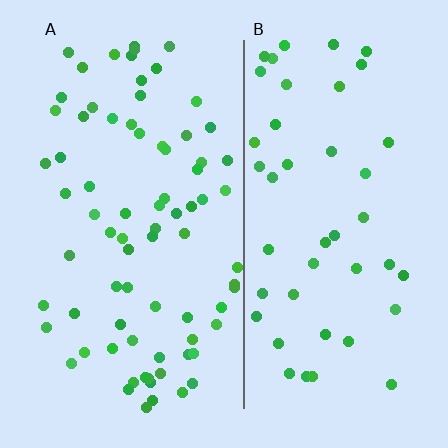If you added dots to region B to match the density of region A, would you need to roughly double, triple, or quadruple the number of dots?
Approximately double.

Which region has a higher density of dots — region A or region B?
A (the left).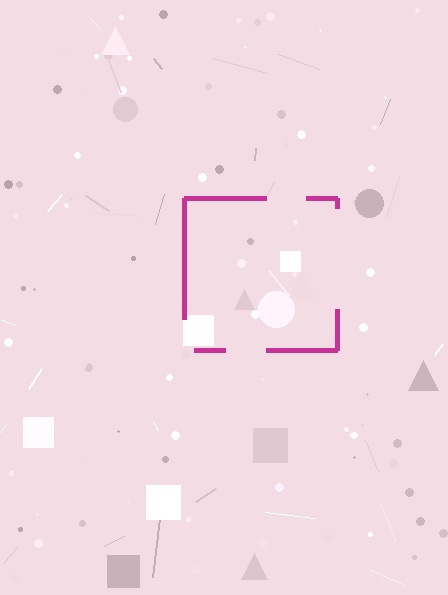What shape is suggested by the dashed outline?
The dashed outline suggests a square.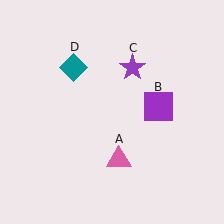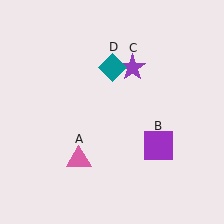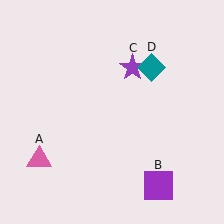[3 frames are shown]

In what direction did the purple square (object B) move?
The purple square (object B) moved down.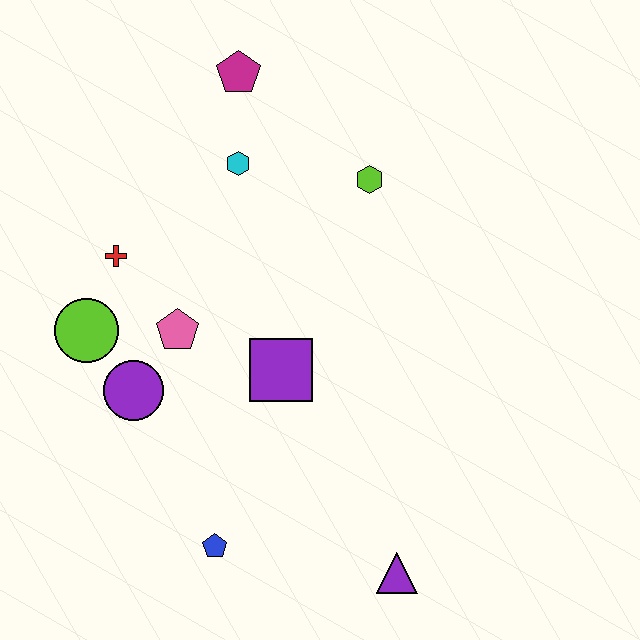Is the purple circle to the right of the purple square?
No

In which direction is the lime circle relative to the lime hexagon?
The lime circle is to the left of the lime hexagon.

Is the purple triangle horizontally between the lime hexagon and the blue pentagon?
No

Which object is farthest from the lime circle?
The purple triangle is farthest from the lime circle.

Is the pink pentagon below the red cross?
Yes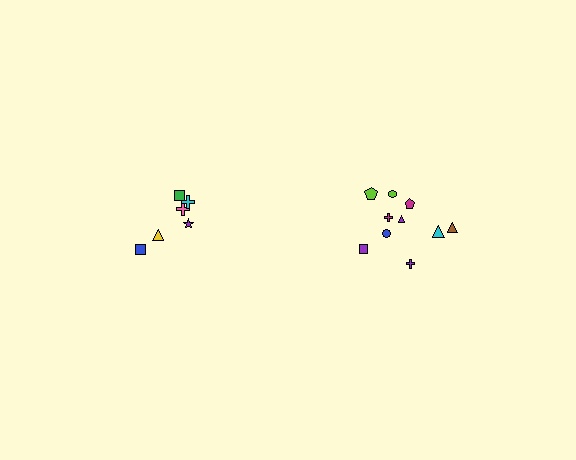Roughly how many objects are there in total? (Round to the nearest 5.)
Roughly 15 objects in total.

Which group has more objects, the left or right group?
The right group.